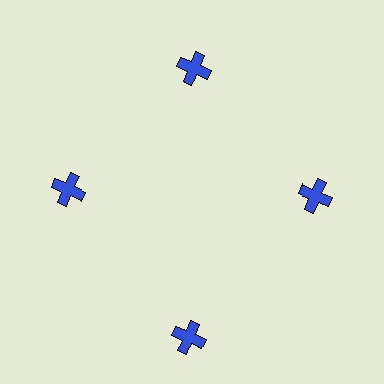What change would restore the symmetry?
The symmetry would be restored by moving it inward, back onto the ring so that all 4 crosses sit at equal angles and equal distance from the center.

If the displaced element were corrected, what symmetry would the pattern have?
It would have 4-fold rotational symmetry — the pattern would map onto itself every 90 degrees.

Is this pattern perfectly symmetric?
No. The 4 blue crosses are arranged in a ring, but one element near the 6 o'clock position is pushed outward from the center, breaking the 4-fold rotational symmetry.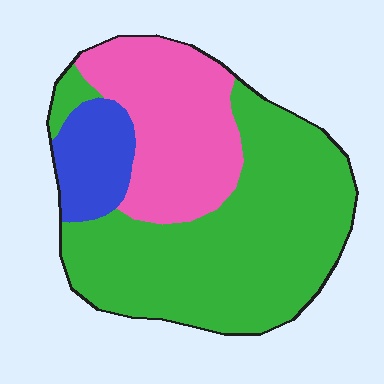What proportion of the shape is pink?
Pink takes up about one third (1/3) of the shape.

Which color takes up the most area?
Green, at roughly 60%.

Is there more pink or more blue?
Pink.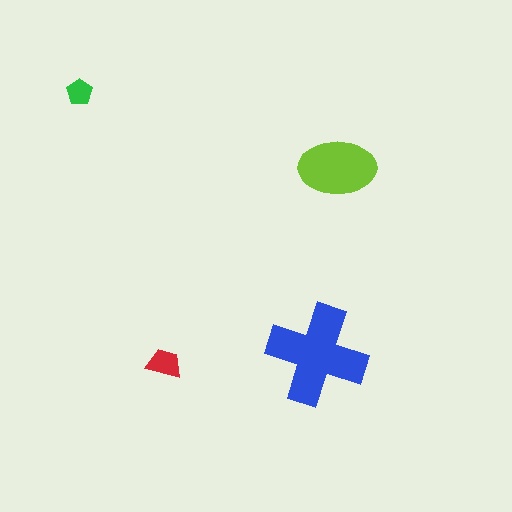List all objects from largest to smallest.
The blue cross, the lime ellipse, the red trapezoid, the green pentagon.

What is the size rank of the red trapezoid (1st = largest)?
3rd.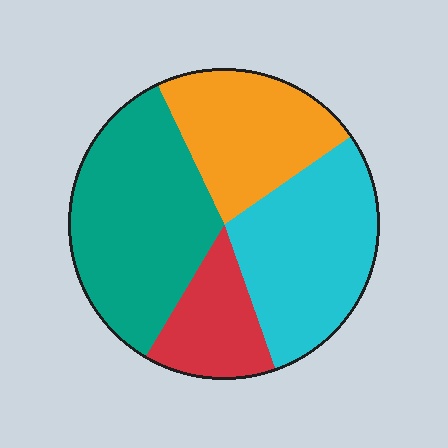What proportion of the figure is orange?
Orange takes up about one fifth (1/5) of the figure.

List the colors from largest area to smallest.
From largest to smallest: teal, cyan, orange, red.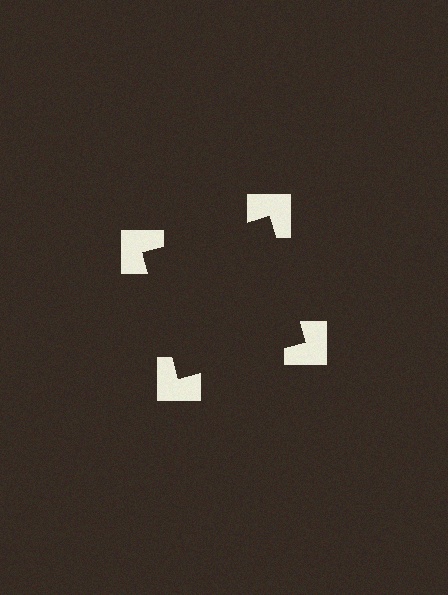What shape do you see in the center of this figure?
An illusory square — its edges are inferred from the aligned wedge cuts in the notched squares, not physically drawn.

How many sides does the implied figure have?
4 sides.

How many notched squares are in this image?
There are 4 — one at each vertex of the illusory square.